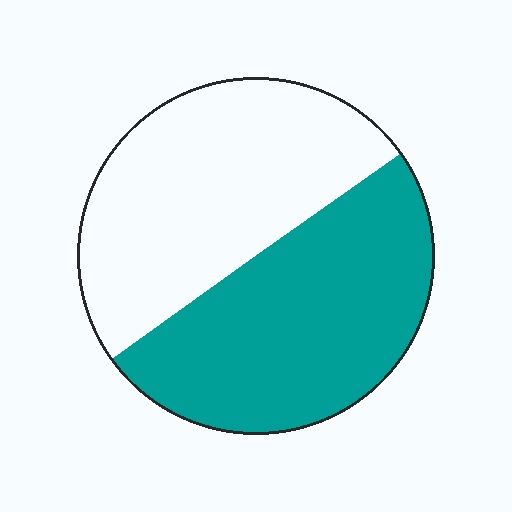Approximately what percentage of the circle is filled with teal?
Approximately 50%.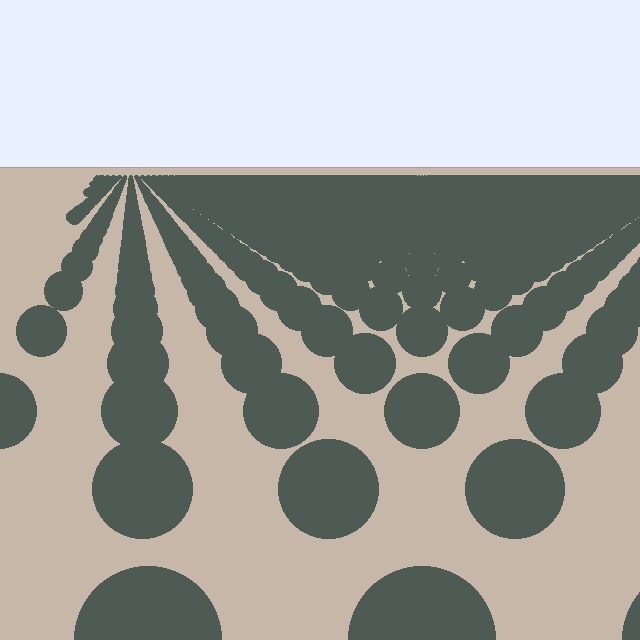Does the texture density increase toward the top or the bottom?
Density increases toward the top.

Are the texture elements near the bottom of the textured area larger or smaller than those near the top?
Larger. Near the bottom, elements are closer to the viewer and appear at a bigger on-screen size.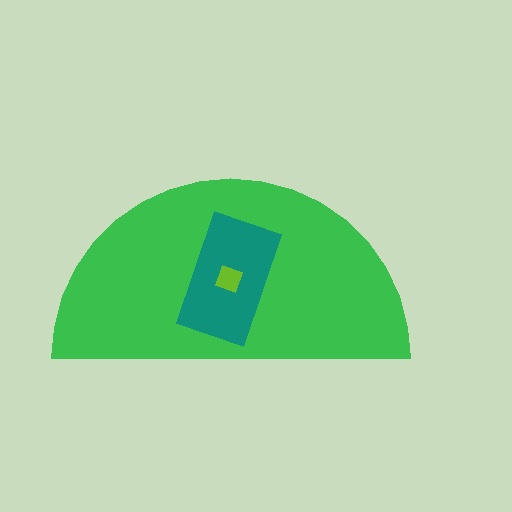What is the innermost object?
The lime diamond.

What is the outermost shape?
The green semicircle.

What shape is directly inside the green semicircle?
The teal rectangle.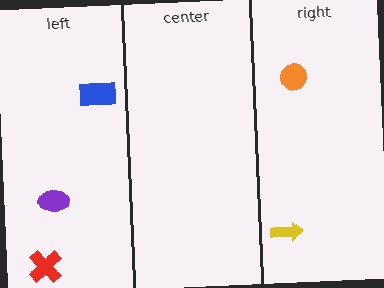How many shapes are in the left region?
3.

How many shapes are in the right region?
2.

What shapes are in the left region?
The red cross, the purple ellipse, the blue rectangle.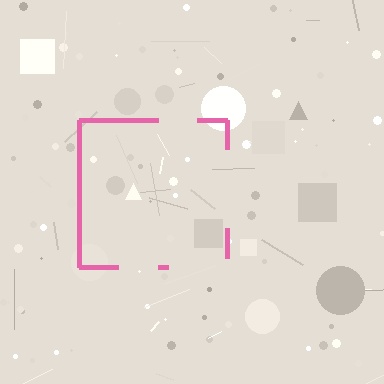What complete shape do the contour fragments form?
The contour fragments form a square.